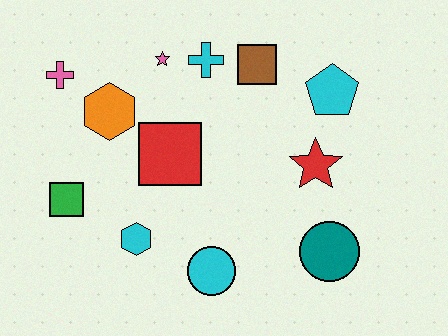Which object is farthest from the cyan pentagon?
The green square is farthest from the cyan pentagon.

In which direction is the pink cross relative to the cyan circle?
The pink cross is above the cyan circle.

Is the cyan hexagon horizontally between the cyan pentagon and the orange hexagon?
Yes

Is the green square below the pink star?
Yes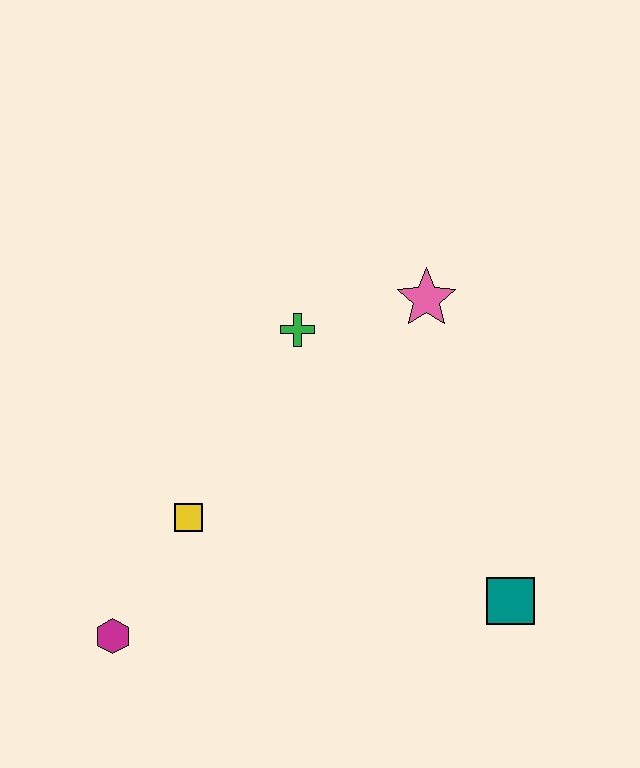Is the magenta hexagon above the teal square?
No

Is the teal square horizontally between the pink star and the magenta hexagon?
No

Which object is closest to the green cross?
The pink star is closest to the green cross.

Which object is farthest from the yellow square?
The teal square is farthest from the yellow square.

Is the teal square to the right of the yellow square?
Yes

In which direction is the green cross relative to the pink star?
The green cross is to the left of the pink star.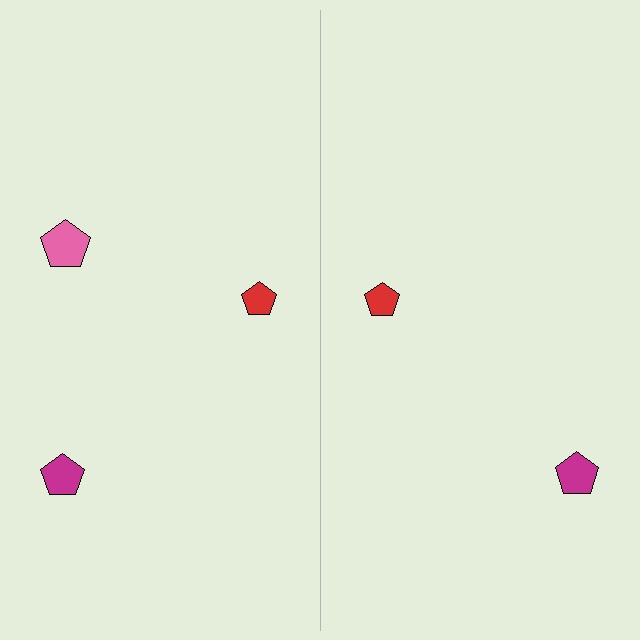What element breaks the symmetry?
A pink pentagon is missing from the right side.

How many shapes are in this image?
There are 5 shapes in this image.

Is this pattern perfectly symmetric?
No, the pattern is not perfectly symmetric. A pink pentagon is missing from the right side.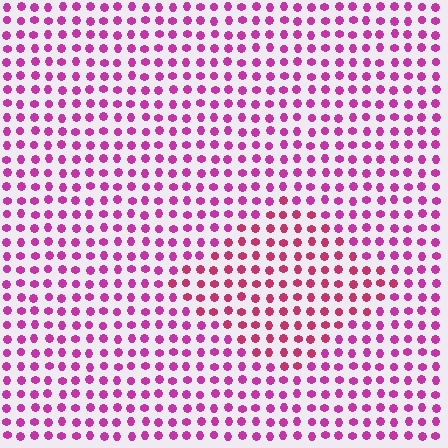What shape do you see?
I see a diamond.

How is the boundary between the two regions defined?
The boundary is defined purely by a slight shift in hue (about 24 degrees). Spacing, size, and orientation are identical on both sides.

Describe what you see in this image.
The image is filled with small magenta elements in a uniform arrangement. A diamond-shaped region is visible where the elements are tinted to a slightly different hue, forming a subtle color boundary.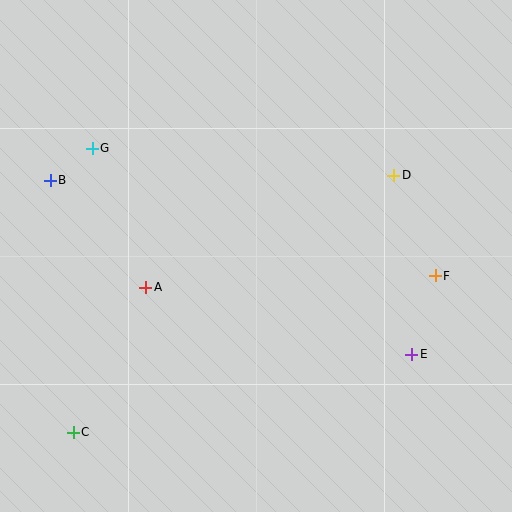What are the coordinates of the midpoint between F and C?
The midpoint between F and C is at (254, 354).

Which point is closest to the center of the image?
Point A at (146, 287) is closest to the center.